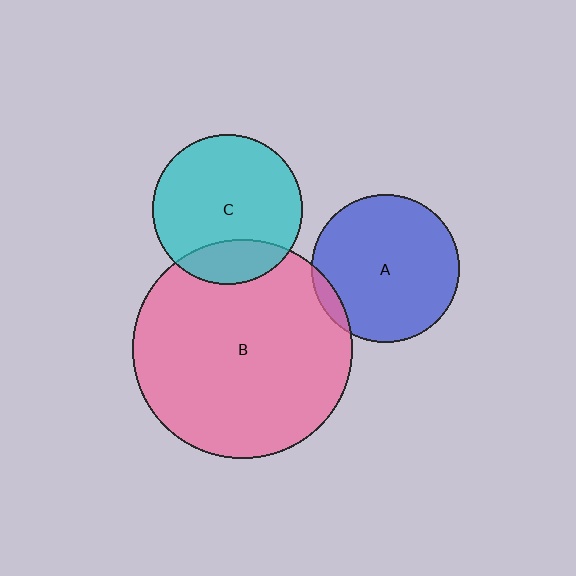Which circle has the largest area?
Circle B (pink).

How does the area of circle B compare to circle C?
Approximately 2.1 times.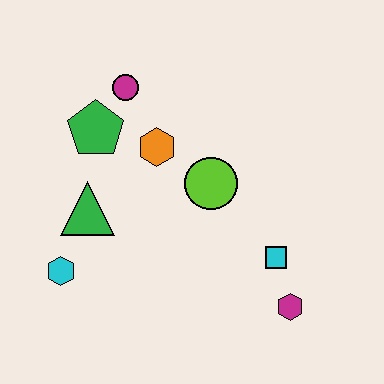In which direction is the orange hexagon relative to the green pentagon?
The orange hexagon is to the right of the green pentagon.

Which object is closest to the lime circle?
The orange hexagon is closest to the lime circle.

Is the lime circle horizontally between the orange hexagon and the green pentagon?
No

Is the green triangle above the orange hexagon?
No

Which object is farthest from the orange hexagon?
The magenta hexagon is farthest from the orange hexagon.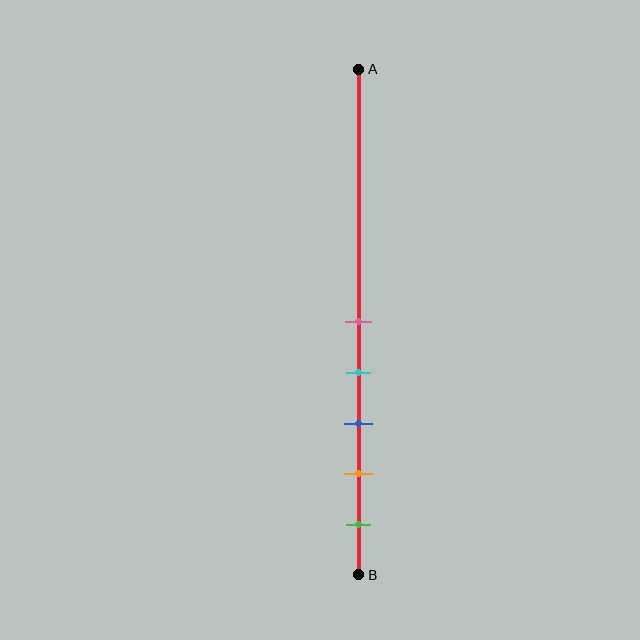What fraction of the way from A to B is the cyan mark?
The cyan mark is approximately 60% (0.6) of the way from A to B.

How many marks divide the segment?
There are 5 marks dividing the segment.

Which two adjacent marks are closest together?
The pink and cyan marks are the closest adjacent pair.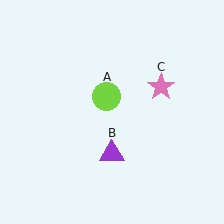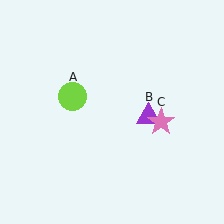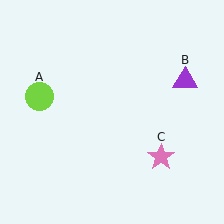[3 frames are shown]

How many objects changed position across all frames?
3 objects changed position: lime circle (object A), purple triangle (object B), pink star (object C).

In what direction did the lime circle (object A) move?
The lime circle (object A) moved left.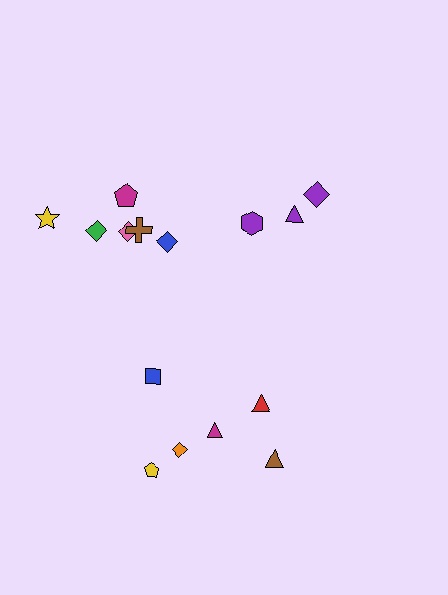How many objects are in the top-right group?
There are 3 objects.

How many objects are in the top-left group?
There are 6 objects.